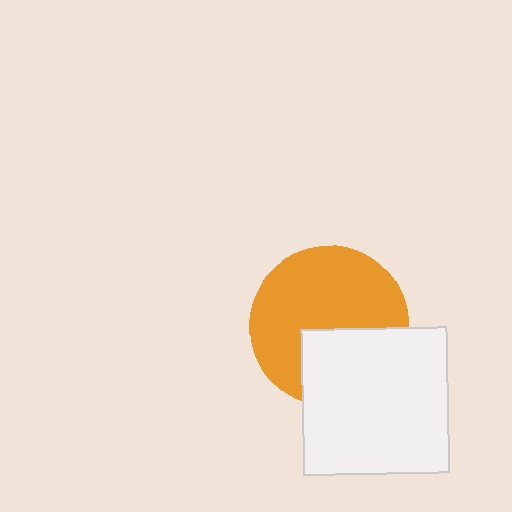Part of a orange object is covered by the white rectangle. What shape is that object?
It is a circle.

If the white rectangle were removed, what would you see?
You would see the complete orange circle.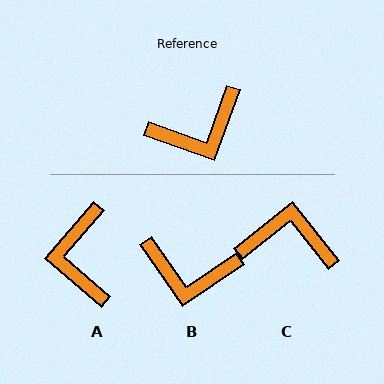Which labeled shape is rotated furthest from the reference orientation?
C, about 148 degrees away.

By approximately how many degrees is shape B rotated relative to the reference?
Approximately 36 degrees clockwise.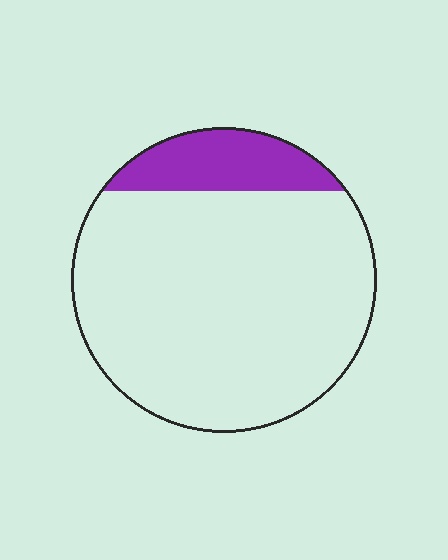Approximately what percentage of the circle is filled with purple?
Approximately 15%.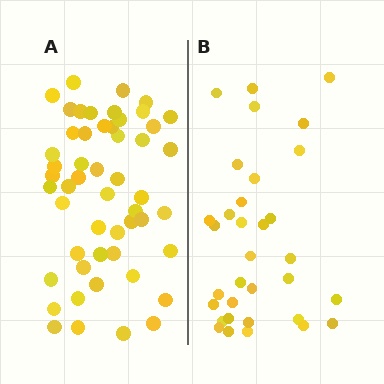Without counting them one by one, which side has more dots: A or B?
Region A (the left region) has more dots.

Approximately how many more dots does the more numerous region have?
Region A has approximately 20 more dots than region B.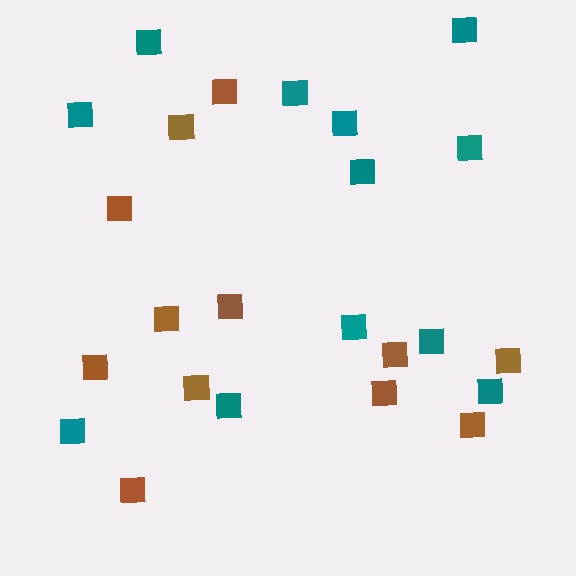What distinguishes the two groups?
There are 2 groups: one group of brown squares (12) and one group of teal squares (12).